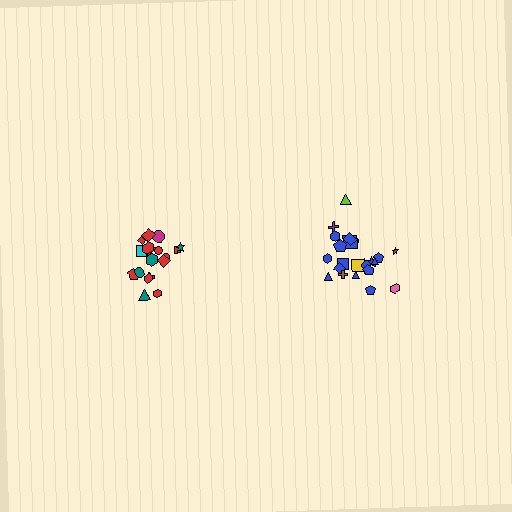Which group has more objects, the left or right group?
The right group.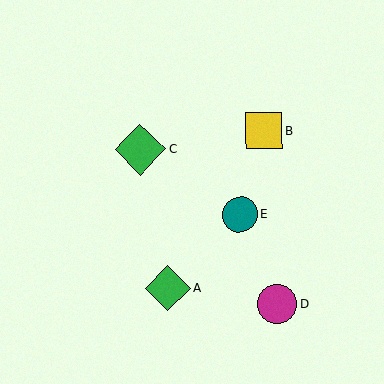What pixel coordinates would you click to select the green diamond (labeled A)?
Click at (168, 289) to select the green diamond A.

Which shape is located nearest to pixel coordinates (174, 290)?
The green diamond (labeled A) at (168, 289) is nearest to that location.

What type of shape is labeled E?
Shape E is a teal circle.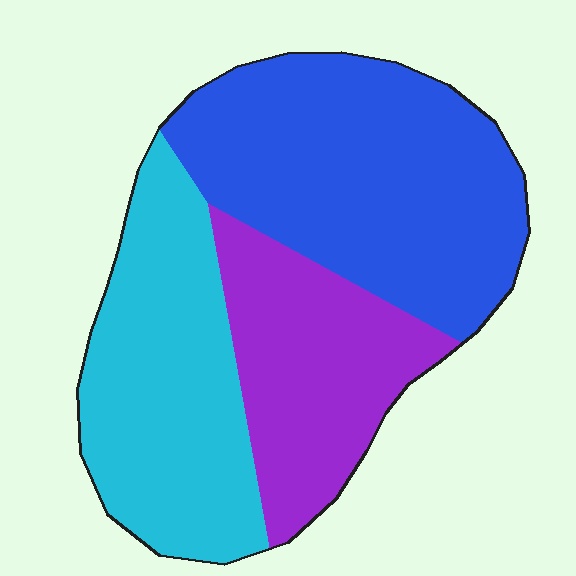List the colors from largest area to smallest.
From largest to smallest: blue, cyan, purple.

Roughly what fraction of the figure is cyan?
Cyan covers about 35% of the figure.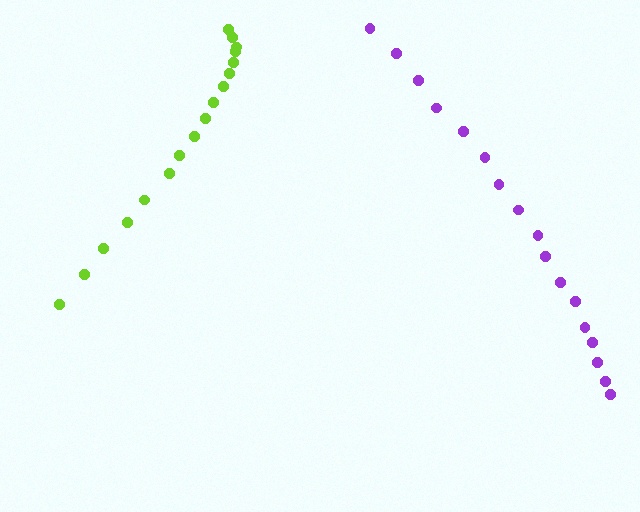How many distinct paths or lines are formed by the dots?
There are 2 distinct paths.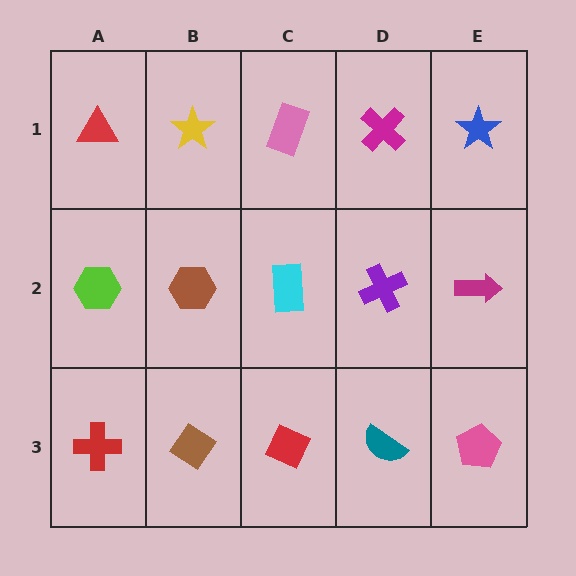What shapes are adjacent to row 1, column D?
A purple cross (row 2, column D), a pink rectangle (row 1, column C), a blue star (row 1, column E).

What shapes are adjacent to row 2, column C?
A pink rectangle (row 1, column C), a red diamond (row 3, column C), a brown hexagon (row 2, column B), a purple cross (row 2, column D).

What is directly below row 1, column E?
A magenta arrow.